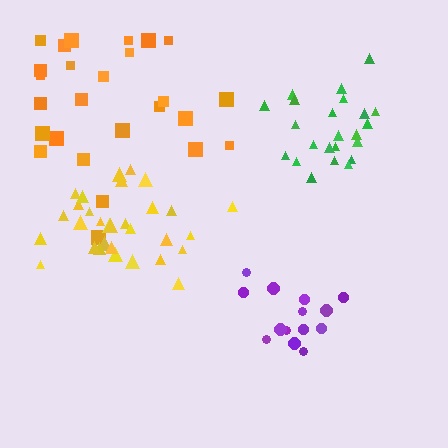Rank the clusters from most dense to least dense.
purple, green, yellow, orange.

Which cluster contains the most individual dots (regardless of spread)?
Yellow (31).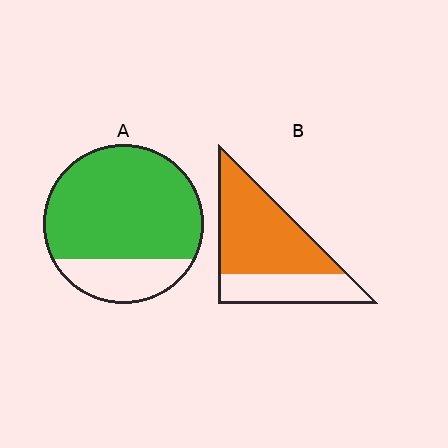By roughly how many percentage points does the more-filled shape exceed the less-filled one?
By roughly 10 percentage points (A over B).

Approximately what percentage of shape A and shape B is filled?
A is approximately 75% and B is approximately 65%.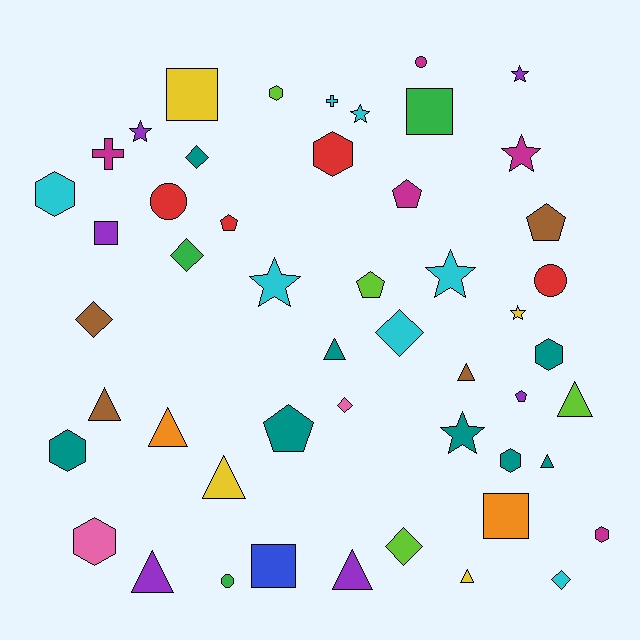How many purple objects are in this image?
There are 6 purple objects.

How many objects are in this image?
There are 50 objects.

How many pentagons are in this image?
There are 6 pentagons.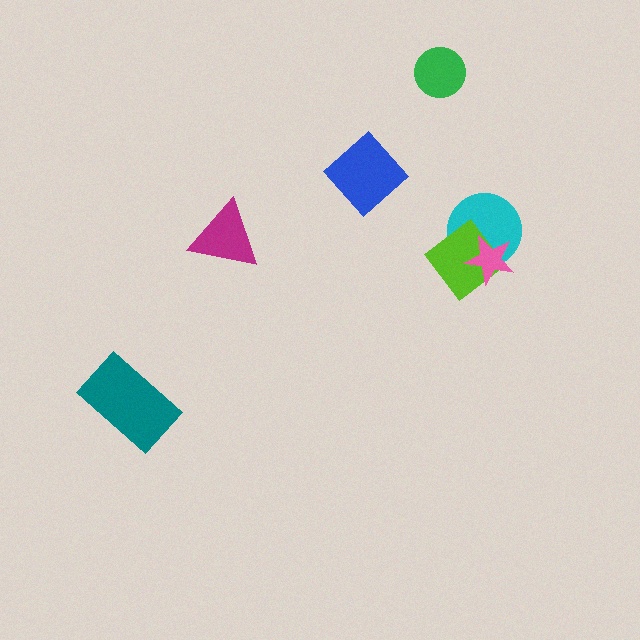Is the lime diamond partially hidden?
Yes, it is partially covered by another shape.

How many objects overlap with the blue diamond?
0 objects overlap with the blue diamond.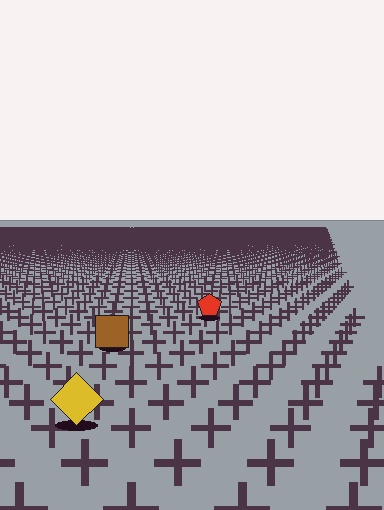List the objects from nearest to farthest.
From nearest to farthest: the yellow diamond, the brown square, the red pentagon.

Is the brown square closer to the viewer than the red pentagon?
Yes. The brown square is closer — you can tell from the texture gradient: the ground texture is coarser near it.